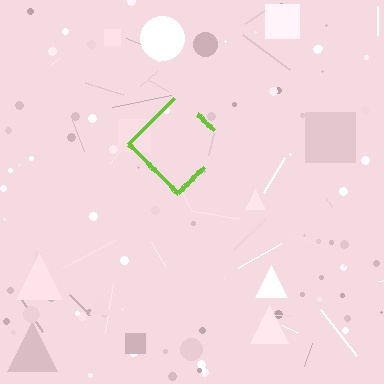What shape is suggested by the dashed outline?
The dashed outline suggests a diamond.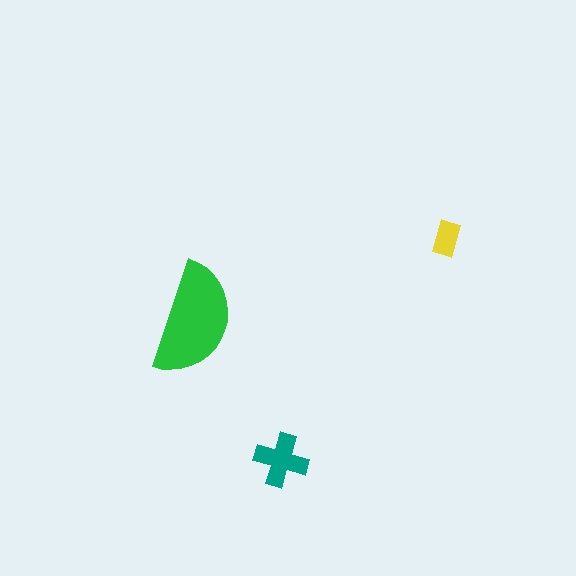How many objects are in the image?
There are 3 objects in the image.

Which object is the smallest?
The yellow rectangle.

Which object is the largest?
The green semicircle.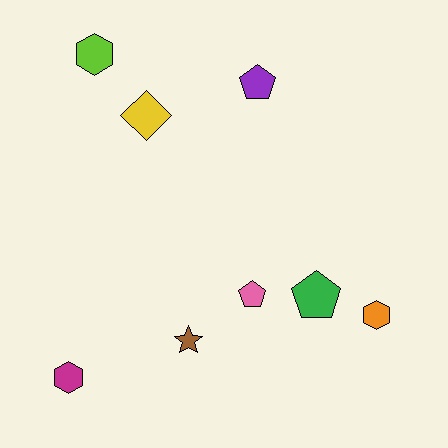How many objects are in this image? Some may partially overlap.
There are 8 objects.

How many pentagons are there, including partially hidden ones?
There are 3 pentagons.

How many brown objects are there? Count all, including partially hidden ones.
There is 1 brown object.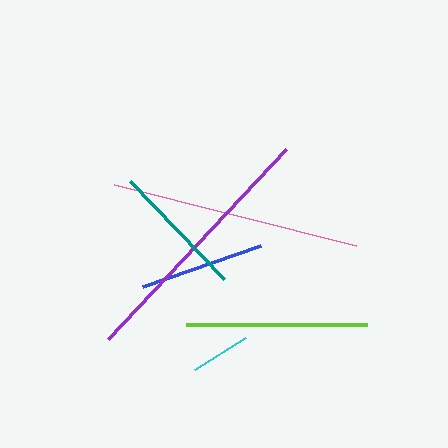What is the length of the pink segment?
The pink segment is approximately 250 pixels long.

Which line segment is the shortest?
The cyan line is the shortest at approximately 61 pixels.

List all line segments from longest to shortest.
From longest to shortest: purple, pink, lime, teal, blue, cyan.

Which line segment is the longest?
The purple line is the longest at approximately 260 pixels.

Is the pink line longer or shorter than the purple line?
The purple line is longer than the pink line.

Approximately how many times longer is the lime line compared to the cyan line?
The lime line is approximately 3.0 times the length of the cyan line.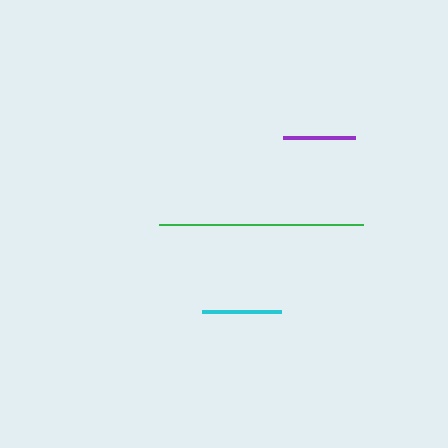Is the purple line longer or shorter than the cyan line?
The cyan line is longer than the purple line.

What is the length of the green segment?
The green segment is approximately 204 pixels long.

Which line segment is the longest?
The green line is the longest at approximately 204 pixels.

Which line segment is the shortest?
The purple line is the shortest at approximately 72 pixels.